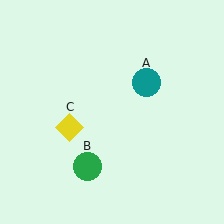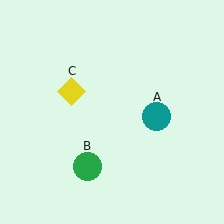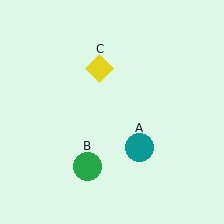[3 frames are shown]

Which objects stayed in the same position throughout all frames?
Green circle (object B) remained stationary.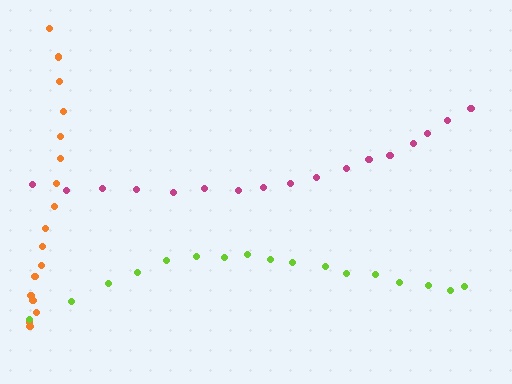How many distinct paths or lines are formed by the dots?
There are 3 distinct paths.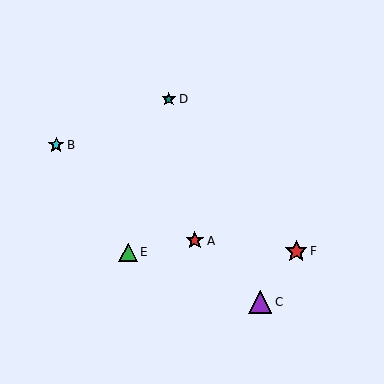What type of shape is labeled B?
Shape B is a cyan star.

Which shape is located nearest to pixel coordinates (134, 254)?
The green triangle (labeled E) at (128, 252) is nearest to that location.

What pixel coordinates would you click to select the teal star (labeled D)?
Click at (169, 99) to select the teal star D.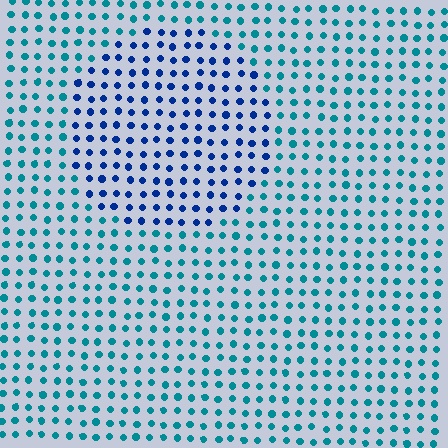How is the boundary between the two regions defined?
The boundary is defined purely by a slight shift in hue (about 39 degrees). Spacing, size, and orientation are identical on both sides.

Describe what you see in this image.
The image is filled with small teal elements in a uniform arrangement. A circle-shaped region is visible where the elements are tinted to a slightly different hue, forming a subtle color boundary.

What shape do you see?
I see a circle.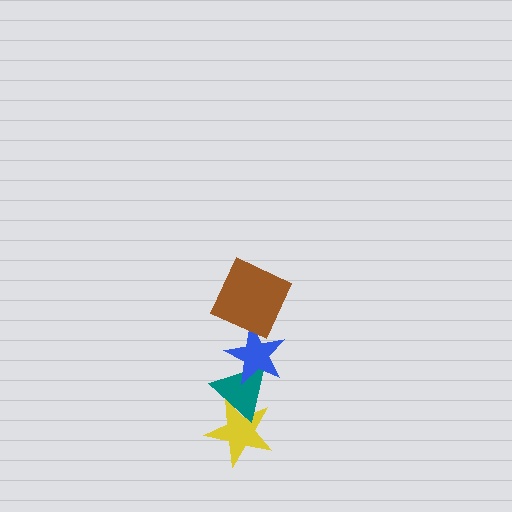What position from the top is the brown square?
The brown square is 1st from the top.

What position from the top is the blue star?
The blue star is 2nd from the top.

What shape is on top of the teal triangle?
The blue star is on top of the teal triangle.